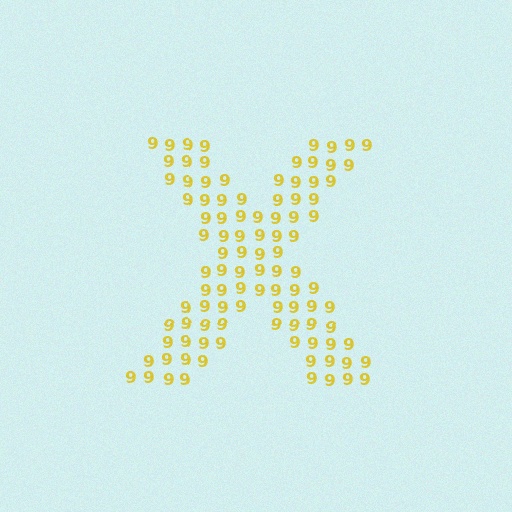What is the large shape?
The large shape is the letter X.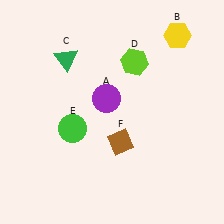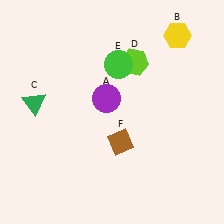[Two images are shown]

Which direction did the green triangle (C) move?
The green triangle (C) moved down.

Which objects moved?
The objects that moved are: the green triangle (C), the green circle (E).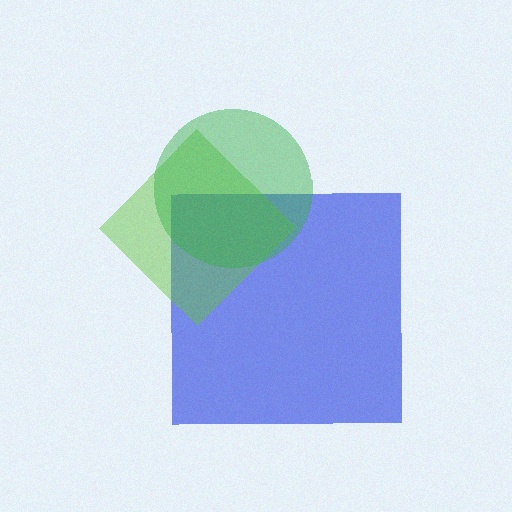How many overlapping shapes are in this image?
There are 3 overlapping shapes in the image.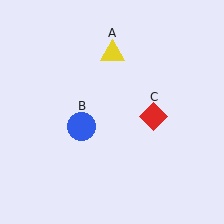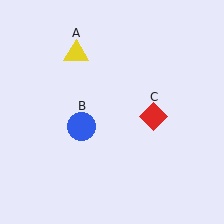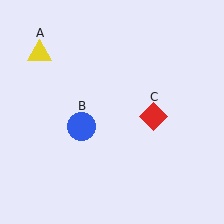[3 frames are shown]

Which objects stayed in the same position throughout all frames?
Blue circle (object B) and red diamond (object C) remained stationary.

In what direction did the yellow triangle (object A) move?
The yellow triangle (object A) moved left.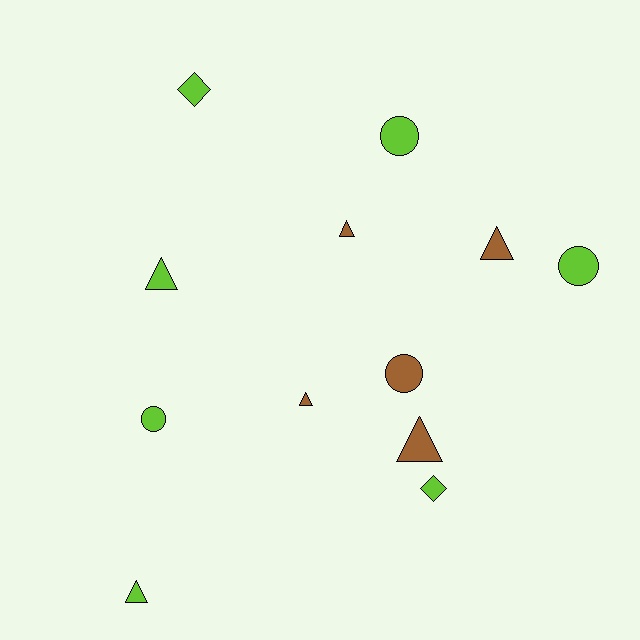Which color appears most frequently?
Lime, with 7 objects.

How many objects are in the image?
There are 12 objects.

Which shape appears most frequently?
Triangle, with 6 objects.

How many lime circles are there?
There are 3 lime circles.